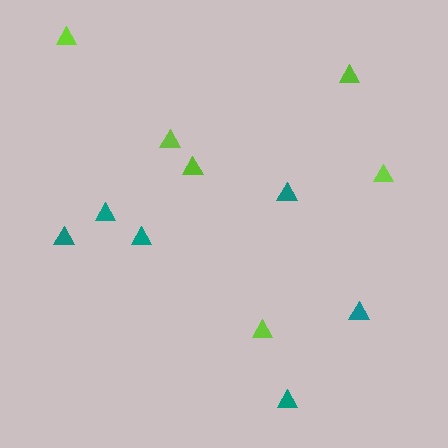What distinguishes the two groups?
There are 2 groups: one group of teal triangles (6) and one group of lime triangles (6).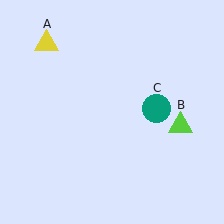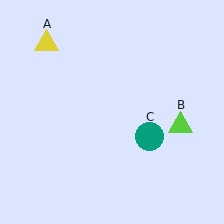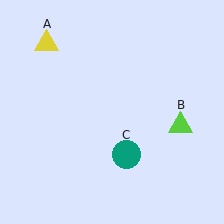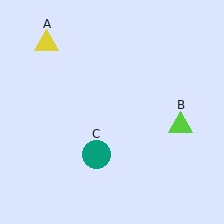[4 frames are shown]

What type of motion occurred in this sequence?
The teal circle (object C) rotated clockwise around the center of the scene.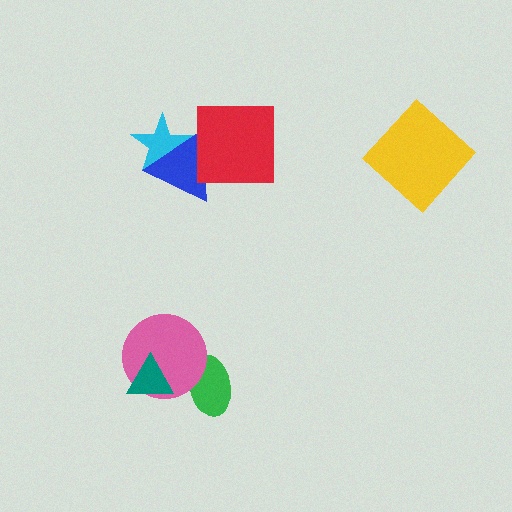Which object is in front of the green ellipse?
The pink circle is in front of the green ellipse.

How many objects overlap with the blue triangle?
2 objects overlap with the blue triangle.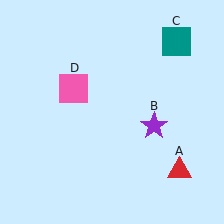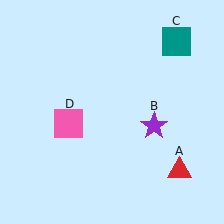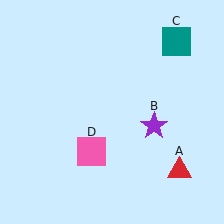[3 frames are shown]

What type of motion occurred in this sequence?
The pink square (object D) rotated counterclockwise around the center of the scene.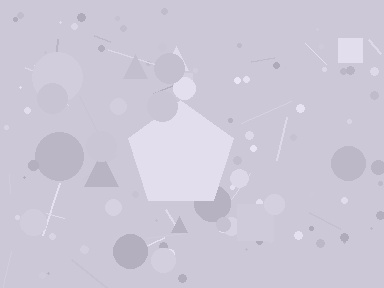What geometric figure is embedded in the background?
A pentagon is embedded in the background.